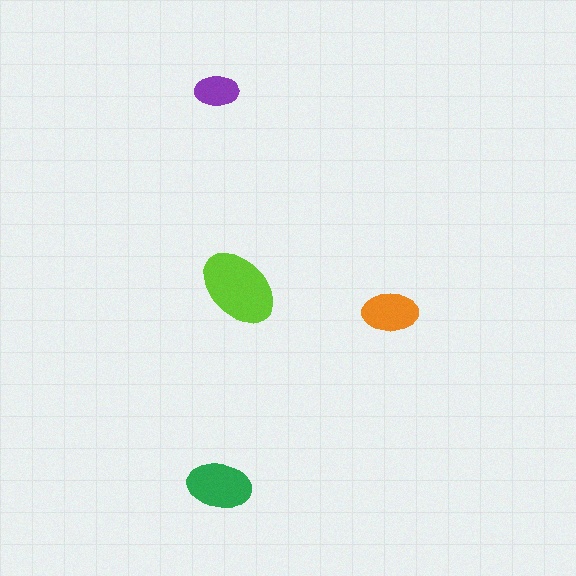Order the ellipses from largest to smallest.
the lime one, the green one, the orange one, the purple one.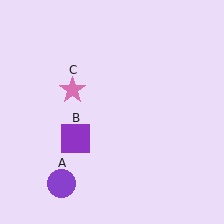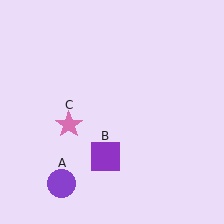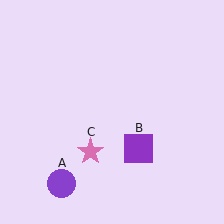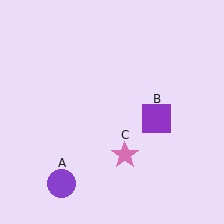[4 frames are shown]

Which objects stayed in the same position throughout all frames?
Purple circle (object A) remained stationary.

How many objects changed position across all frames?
2 objects changed position: purple square (object B), pink star (object C).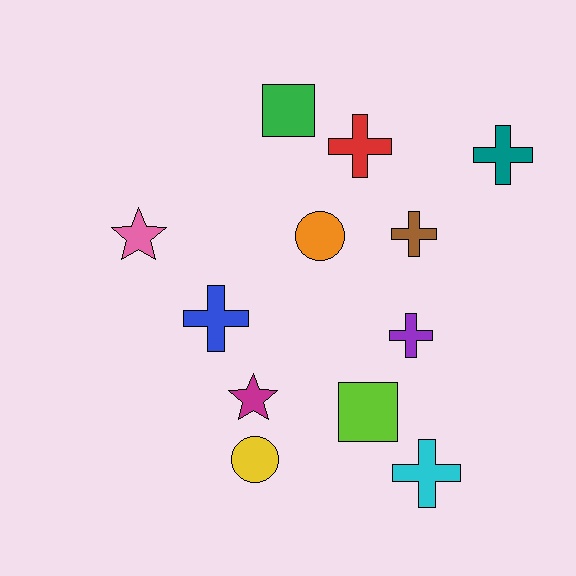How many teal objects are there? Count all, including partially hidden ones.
There is 1 teal object.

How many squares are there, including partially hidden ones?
There are 2 squares.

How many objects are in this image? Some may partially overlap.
There are 12 objects.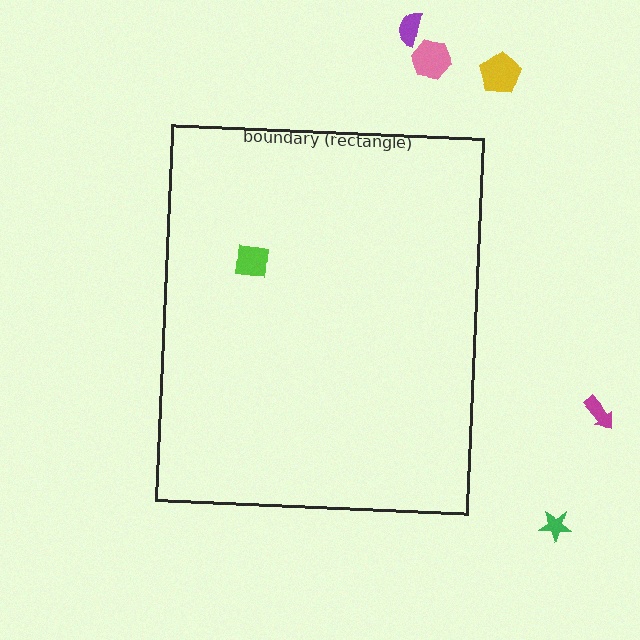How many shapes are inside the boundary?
1 inside, 5 outside.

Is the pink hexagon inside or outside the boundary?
Outside.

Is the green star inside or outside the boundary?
Outside.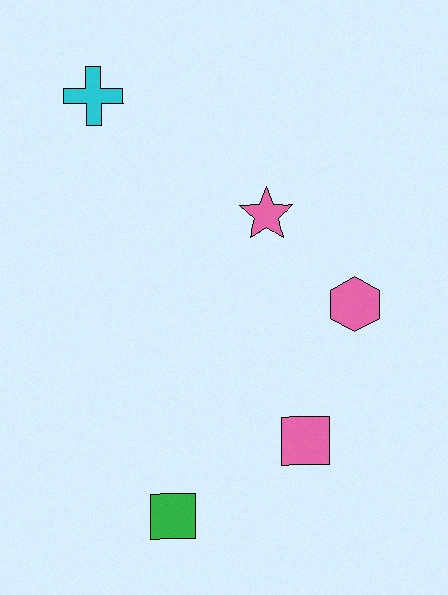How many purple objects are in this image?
There are no purple objects.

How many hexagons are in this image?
There is 1 hexagon.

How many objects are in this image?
There are 5 objects.